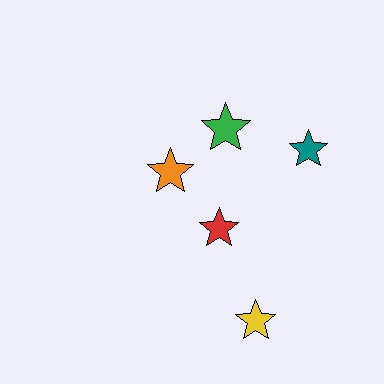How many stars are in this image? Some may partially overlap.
There are 5 stars.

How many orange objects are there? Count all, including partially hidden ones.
There is 1 orange object.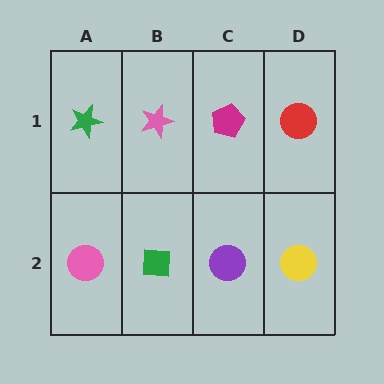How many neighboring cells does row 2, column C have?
3.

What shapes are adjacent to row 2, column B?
A pink star (row 1, column B), a pink circle (row 2, column A), a purple circle (row 2, column C).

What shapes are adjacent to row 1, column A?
A pink circle (row 2, column A), a pink star (row 1, column B).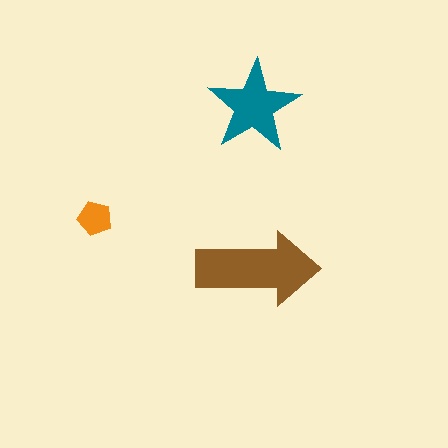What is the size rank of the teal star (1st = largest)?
2nd.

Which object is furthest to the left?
The orange pentagon is leftmost.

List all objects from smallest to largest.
The orange pentagon, the teal star, the brown arrow.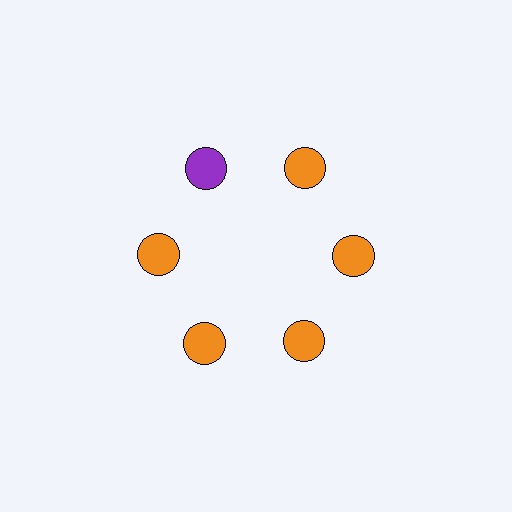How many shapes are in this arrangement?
There are 6 shapes arranged in a ring pattern.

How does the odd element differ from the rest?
It has a different color: purple instead of orange.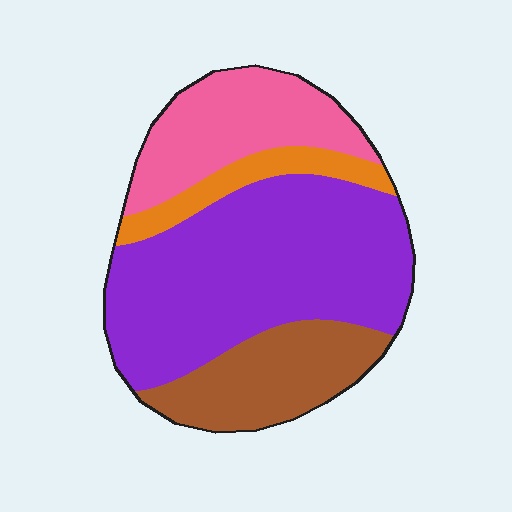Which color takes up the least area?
Orange, at roughly 10%.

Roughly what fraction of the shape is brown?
Brown covers roughly 20% of the shape.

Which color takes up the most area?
Purple, at roughly 50%.